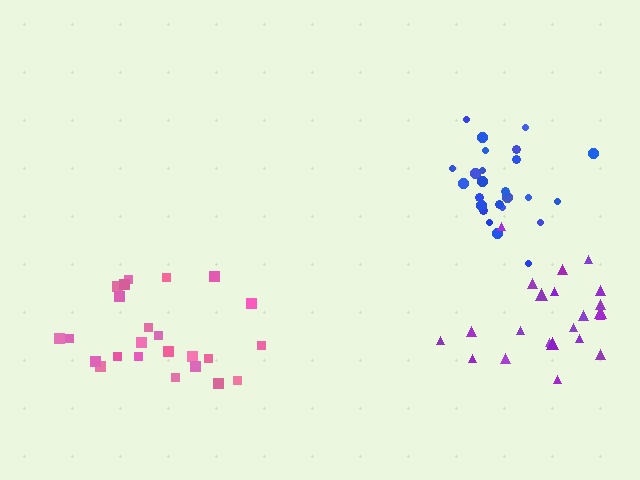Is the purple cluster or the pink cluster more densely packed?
Pink.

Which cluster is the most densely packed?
Blue.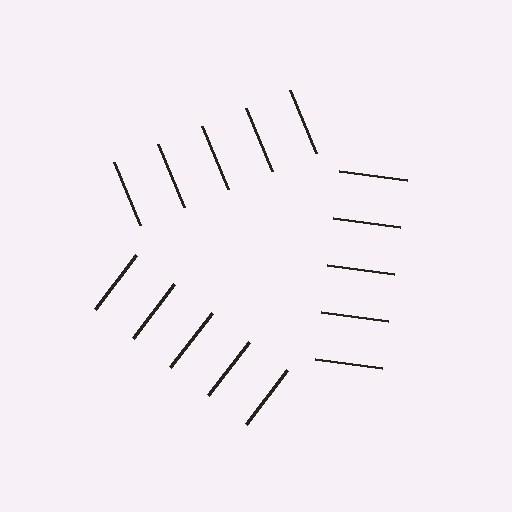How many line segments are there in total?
15 — 5 along each of the 3 edges.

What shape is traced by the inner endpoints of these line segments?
An illusory triangle — the line segments terminate on its edges but no continuous stroke is drawn.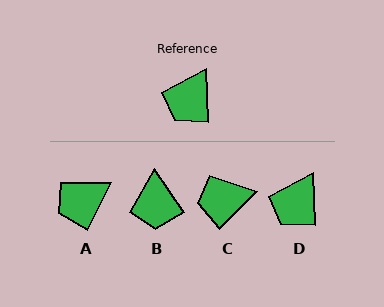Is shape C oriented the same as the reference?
No, it is off by about 47 degrees.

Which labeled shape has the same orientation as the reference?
D.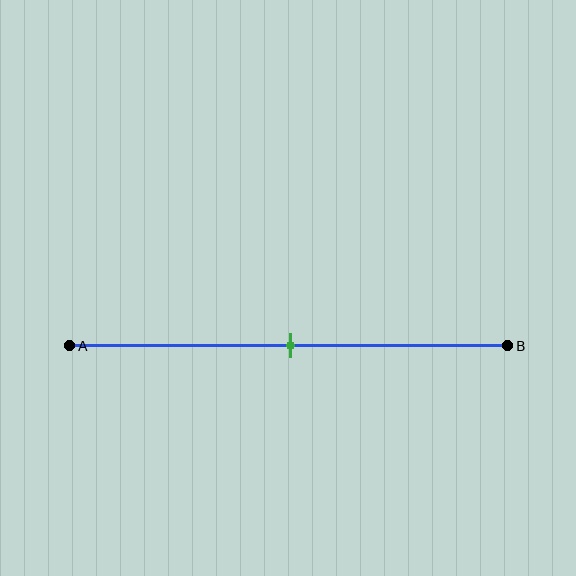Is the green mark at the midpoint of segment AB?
Yes, the mark is approximately at the midpoint.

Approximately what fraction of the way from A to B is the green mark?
The green mark is approximately 50% of the way from A to B.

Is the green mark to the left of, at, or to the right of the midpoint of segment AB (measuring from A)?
The green mark is approximately at the midpoint of segment AB.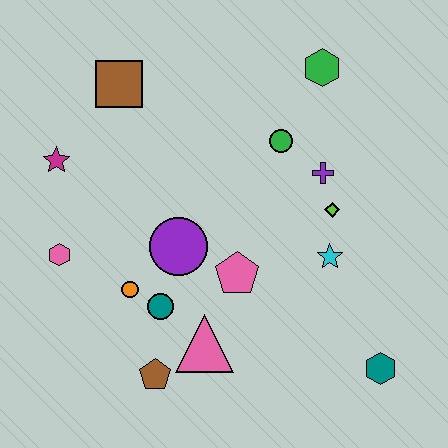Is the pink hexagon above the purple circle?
No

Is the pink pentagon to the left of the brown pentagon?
No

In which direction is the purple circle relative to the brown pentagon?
The purple circle is above the brown pentagon.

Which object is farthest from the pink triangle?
The green hexagon is farthest from the pink triangle.